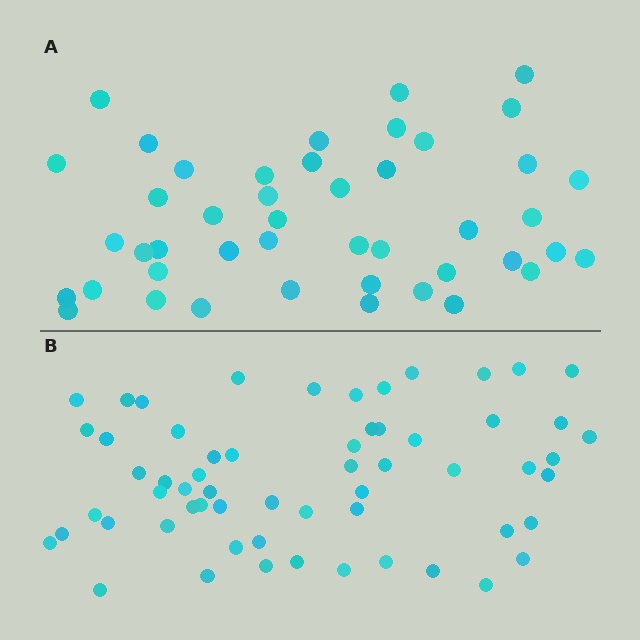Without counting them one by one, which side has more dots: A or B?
Region B (the bottom region) has more dots.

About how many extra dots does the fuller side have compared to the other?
Region B has approximately 15 more dots than region A.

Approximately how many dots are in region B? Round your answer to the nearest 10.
About 60 dots.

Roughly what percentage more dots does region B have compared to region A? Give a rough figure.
About 35% more.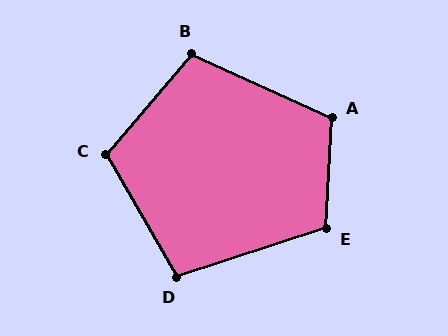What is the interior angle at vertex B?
Approximately 106 degrees (obtuse).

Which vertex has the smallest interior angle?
D, at approximately 102 degrees.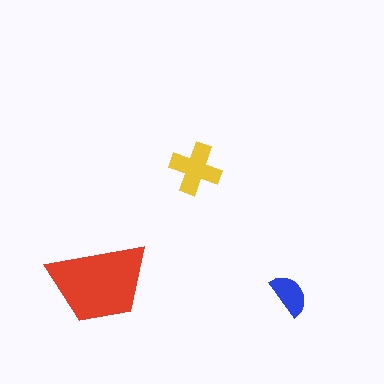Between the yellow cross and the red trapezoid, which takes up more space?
The red trapezoid.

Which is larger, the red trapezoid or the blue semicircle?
The red trapezoid.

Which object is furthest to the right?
The blue semicircle is rightmost.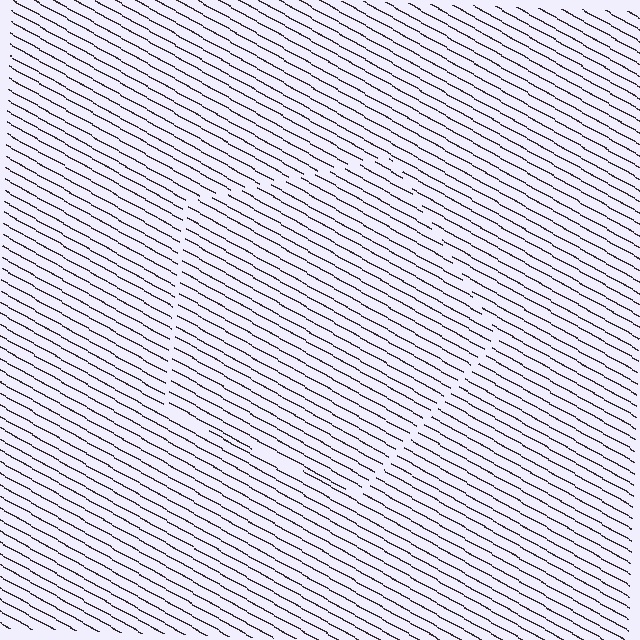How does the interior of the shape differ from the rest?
The interior of the shape contains the same grating, shifted by half a period — the contour is defined by the phase discontinuity where line-ends from the inner and outer gratings abut.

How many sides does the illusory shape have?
5 sides — the line-ends trace a pentagon.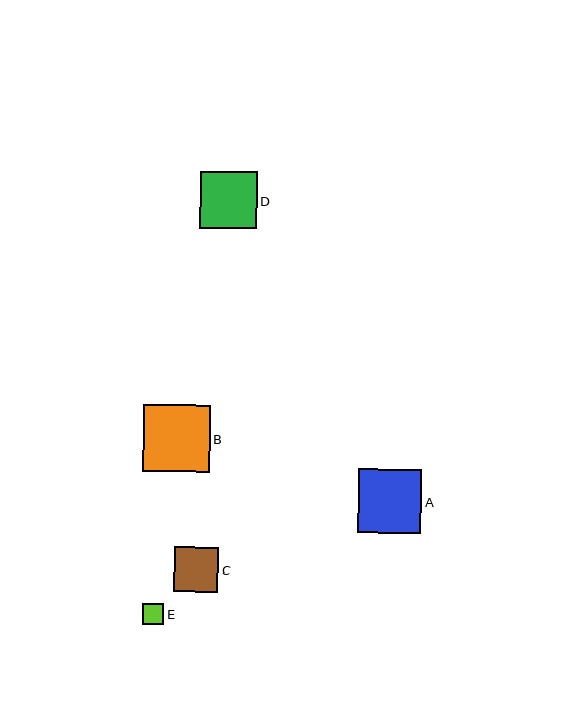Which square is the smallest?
Square E is the smallest with a size of approximately 21 pixels.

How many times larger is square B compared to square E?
Square B is approximately 3.2 times the size of square E.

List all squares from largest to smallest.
From largest to smallest: B, A, D, C, E.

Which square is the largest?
Square B is the largest with a size of approximately 67 pixels.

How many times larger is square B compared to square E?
Square B is approximately 3.2 times the size of square E.